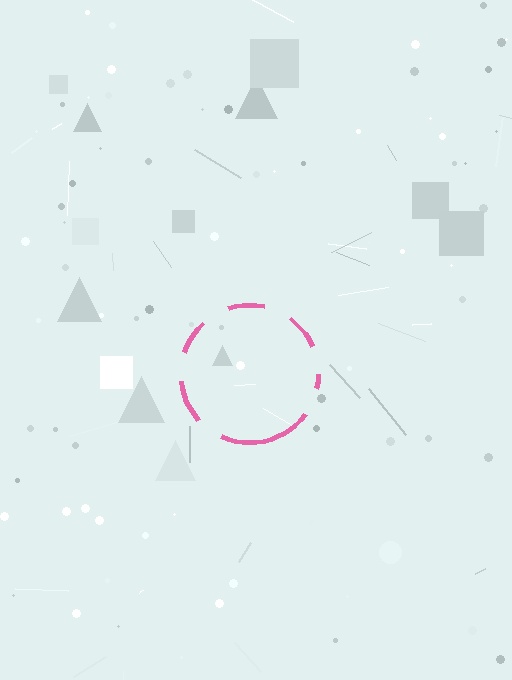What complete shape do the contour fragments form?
The contour fragments form a circle.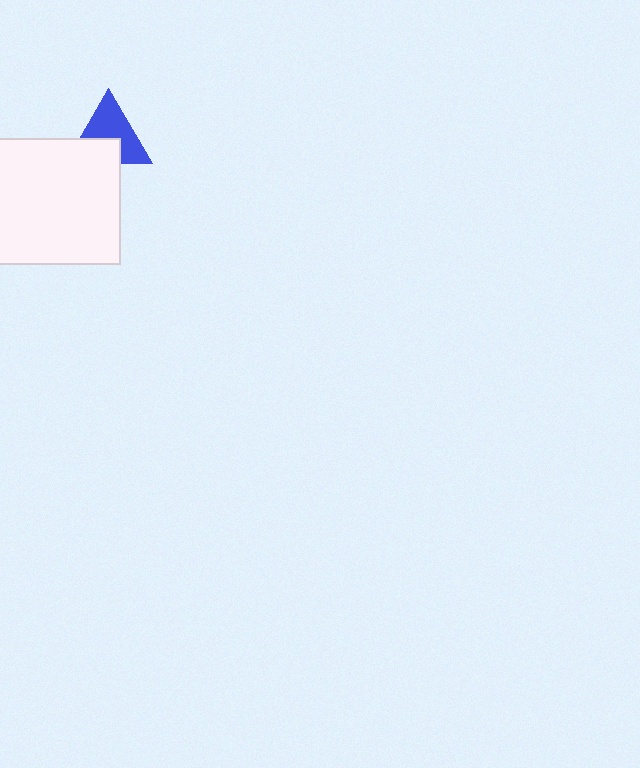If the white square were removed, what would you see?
You would see the complete blue triangle.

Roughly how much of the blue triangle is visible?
About half of it is visible (roughly 62%).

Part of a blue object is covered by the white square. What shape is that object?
It is a triangle.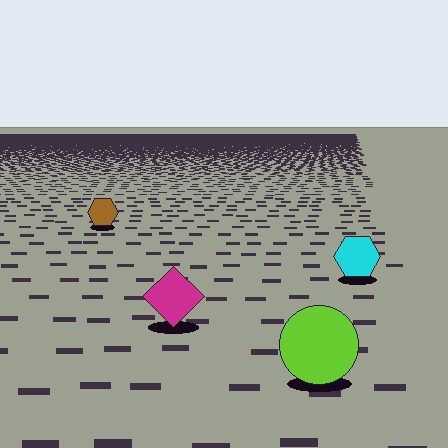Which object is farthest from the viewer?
The brown hexagon is farthest from the viewer. It appears smaller and the ground texture around it is denser.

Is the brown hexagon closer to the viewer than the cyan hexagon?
No. The cyan hexagon is closer — you can tell from the texture gradient: the ground texture is coarser near it.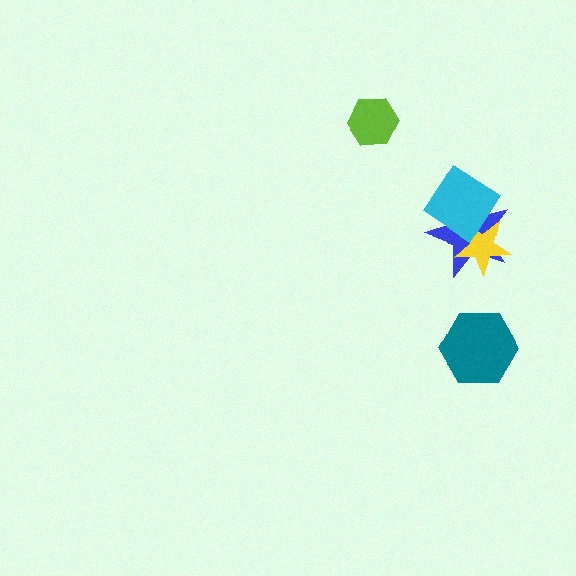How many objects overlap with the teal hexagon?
0 objects overlap with the teal hexagon.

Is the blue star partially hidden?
Yes, it is partially covered by another shape.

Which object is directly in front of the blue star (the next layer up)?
The yellow star is directly in front of the blue star.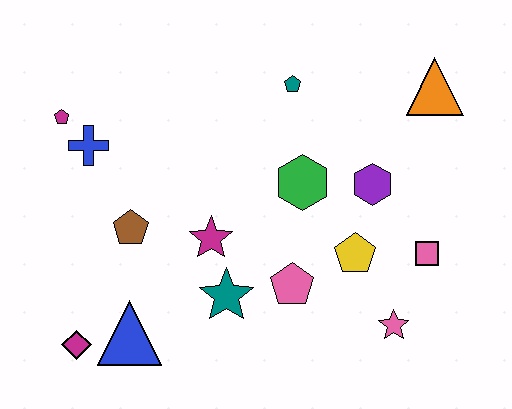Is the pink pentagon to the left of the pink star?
Yes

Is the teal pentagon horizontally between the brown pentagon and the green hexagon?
Yes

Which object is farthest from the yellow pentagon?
The magenta pentagon is farthest from the yellow pentagon.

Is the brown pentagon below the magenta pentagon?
Yes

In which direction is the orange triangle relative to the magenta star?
The orange triangle is to the right of the magenta star.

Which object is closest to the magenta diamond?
The blue triangle is closest to the magenta diamond.